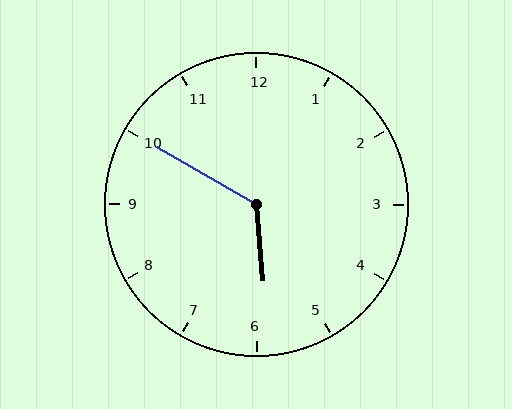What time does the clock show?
5:50.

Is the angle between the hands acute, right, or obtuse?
It is obtuse.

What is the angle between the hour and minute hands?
Approximately 125 degrees.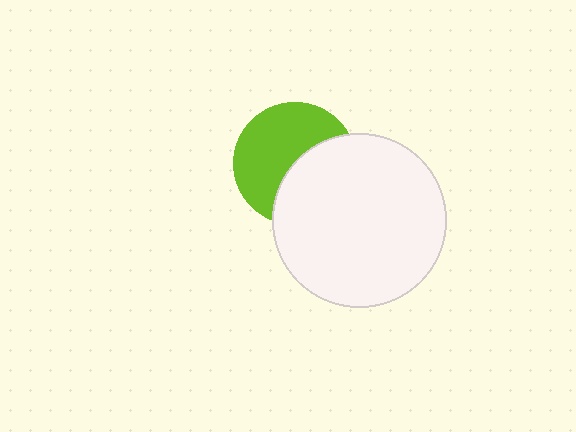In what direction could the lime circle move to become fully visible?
The lime circle could move toward the upper-left. That would shift it out from behind the white circle entirely.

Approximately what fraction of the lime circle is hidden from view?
Roughly 44% of the lime circle is hidden behind the white circle.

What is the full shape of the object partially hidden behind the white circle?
The partially hidden object is a lime circle.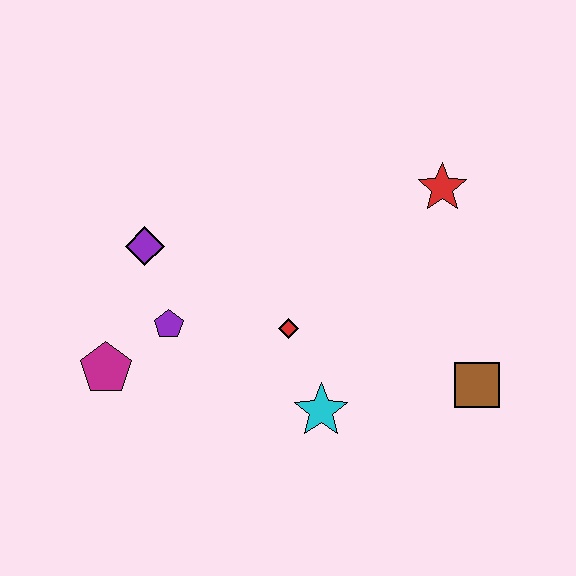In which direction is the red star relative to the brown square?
The red star is above the brown square.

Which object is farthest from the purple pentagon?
The brown square is farthest from the purple pentagon.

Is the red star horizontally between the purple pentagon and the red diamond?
No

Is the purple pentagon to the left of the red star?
Yes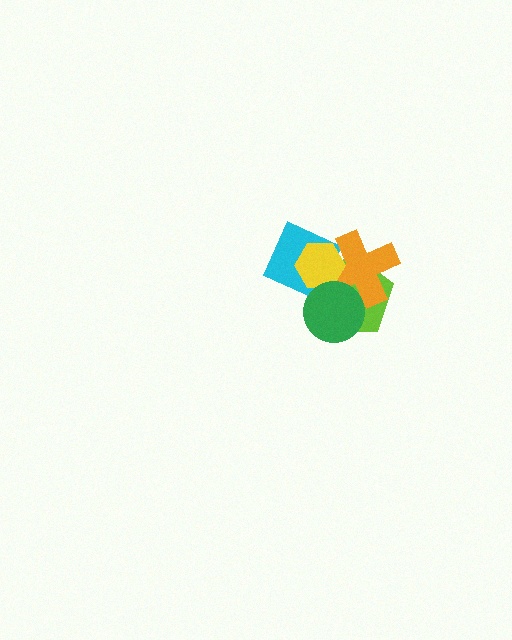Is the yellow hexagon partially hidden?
Yes, it is partially covered by another shape.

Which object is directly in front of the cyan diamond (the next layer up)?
The orange cross is directly in front of the cyan diamond.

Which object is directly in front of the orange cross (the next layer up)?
The yellow hexagon is directly in front of the orange cross.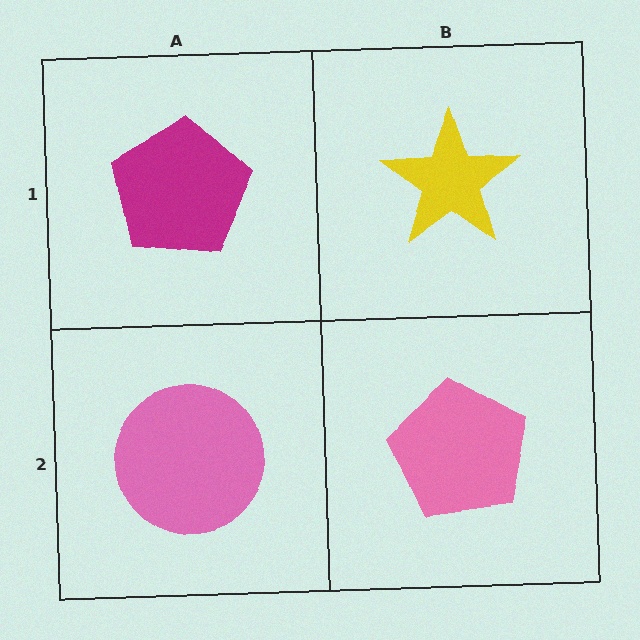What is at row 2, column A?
A pink circle.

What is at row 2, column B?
A pink pentagon.